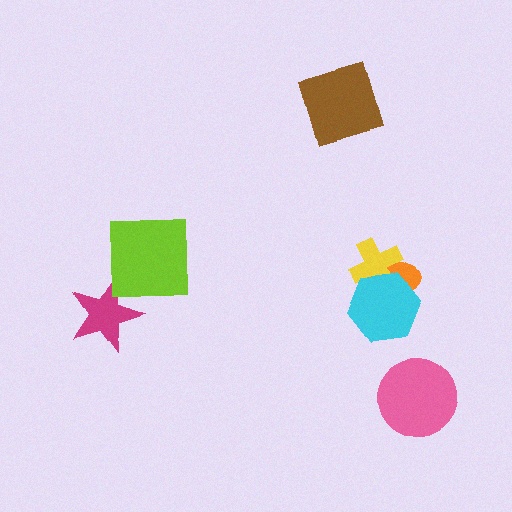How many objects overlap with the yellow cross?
2 objects overlap with the yellow cross.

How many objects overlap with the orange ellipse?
2 objects overlap with the orange ellipse.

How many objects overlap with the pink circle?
0 objects overlap with the pink circle.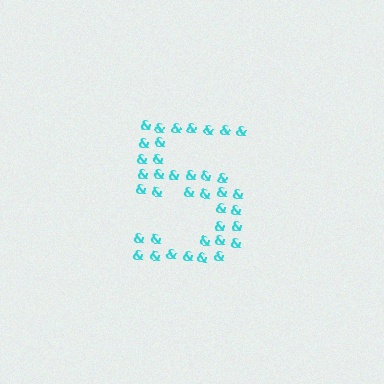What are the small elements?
The small elements are ampersands.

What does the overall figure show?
The overall figure shows the digit 5.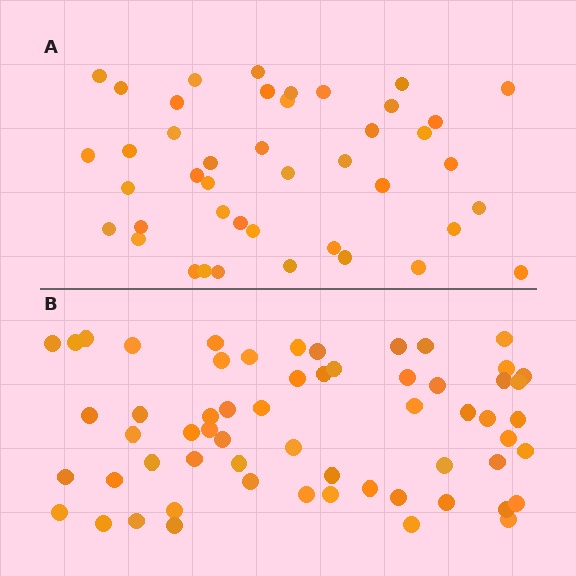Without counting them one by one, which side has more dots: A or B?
Region B (the bottom region) has more dots.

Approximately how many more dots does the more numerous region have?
Region B has approximately 15 more dots than region A.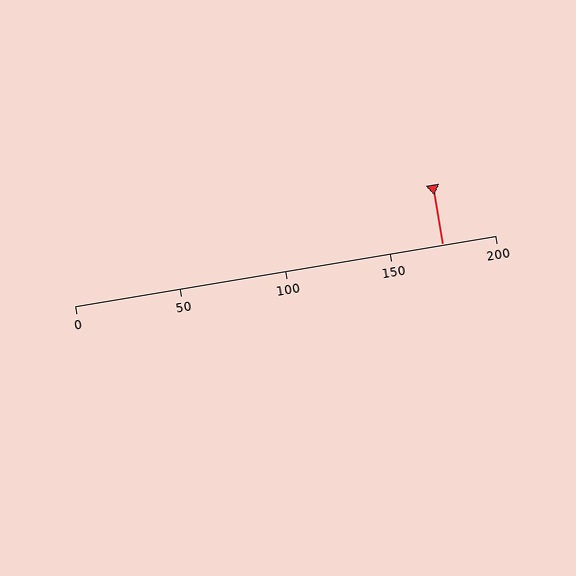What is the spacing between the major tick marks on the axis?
The major ticks are spaced 50 apart.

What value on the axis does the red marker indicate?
The marker indicates approximately 175.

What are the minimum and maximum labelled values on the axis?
The axis runs from 0 to 200.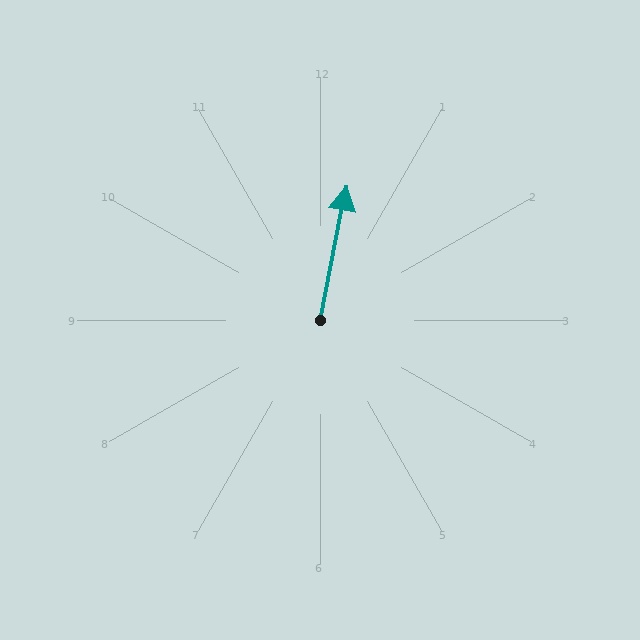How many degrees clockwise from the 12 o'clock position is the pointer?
Approximately 11 degrees.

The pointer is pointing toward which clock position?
Roughly 12 o'clock.